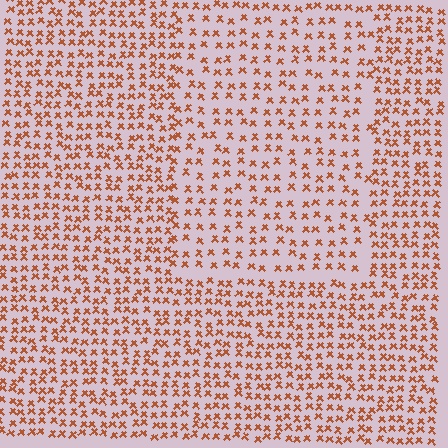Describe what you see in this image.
The image contains small brown elements arranged at two different densities. A rectangle-shaped region is visible where the elements are less densely packed than the surrounding area.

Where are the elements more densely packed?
The elements are more densely packed outside the rectangle boundary.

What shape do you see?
I see a rectangle.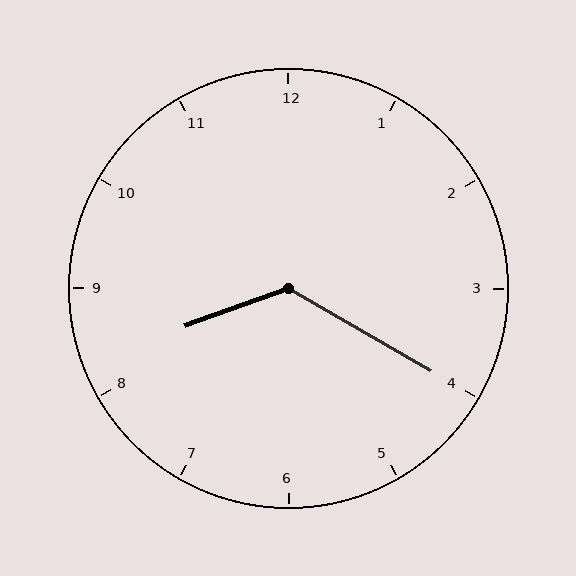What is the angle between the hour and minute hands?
Approximately 130 degrees.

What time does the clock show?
8:20.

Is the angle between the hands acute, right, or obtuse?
It is obtuse.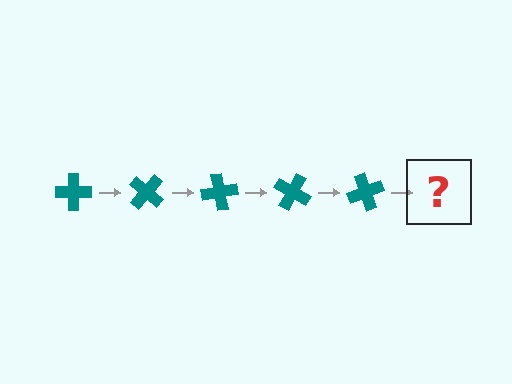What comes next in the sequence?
The next element should be a teal cross rotated 200 degrees.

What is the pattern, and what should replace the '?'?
The pattern is that the cross rotates 40 degrees each step. The '?' should be a teal cross rotated 200 degrees.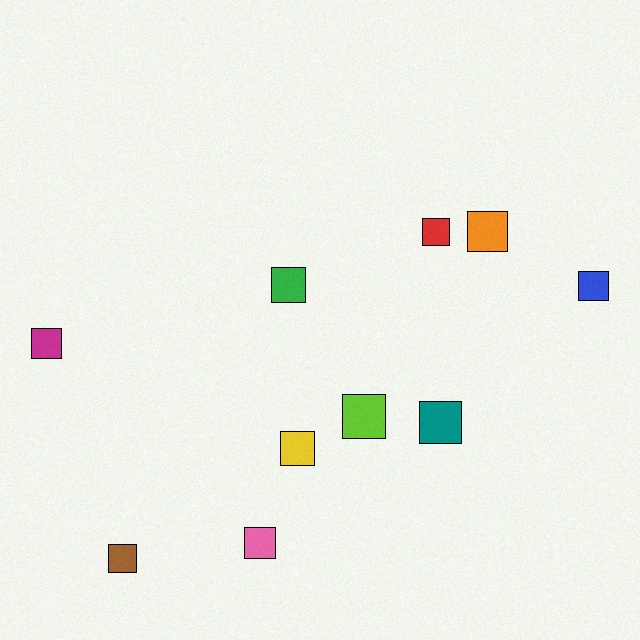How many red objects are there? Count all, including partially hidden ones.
There is 1 red object.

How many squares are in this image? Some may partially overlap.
There are 10 squares.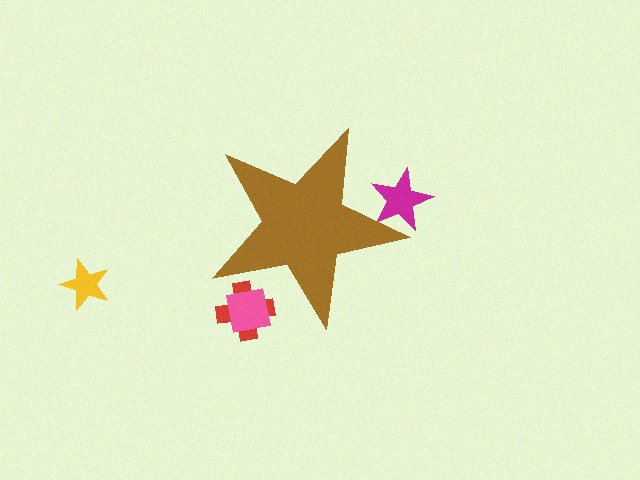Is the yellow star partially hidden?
No, the yellow star is fully visible.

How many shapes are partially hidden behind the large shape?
3 shapes are partially hidden.